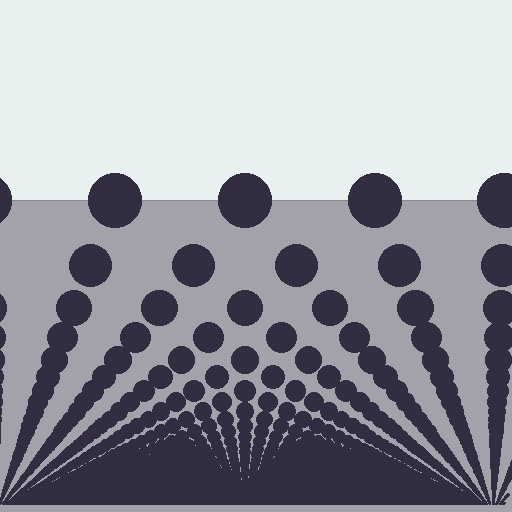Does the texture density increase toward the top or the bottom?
Density increases toward the bottom.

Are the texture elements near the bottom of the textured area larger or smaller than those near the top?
Smaller. The gradient is inverted — elements near the bottom are smaller and denser.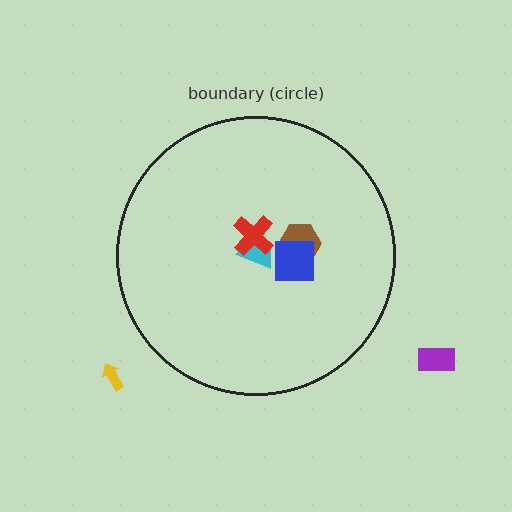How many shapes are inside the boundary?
4 inside, 2 outside.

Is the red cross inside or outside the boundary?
Inside.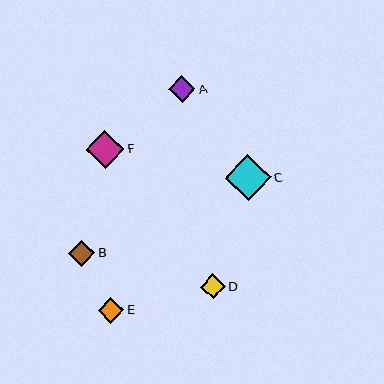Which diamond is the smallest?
Diamond D is the smallest with a size of approximately 25 pixels.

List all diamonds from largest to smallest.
From largest to smallest: C, F, A, B, E, D.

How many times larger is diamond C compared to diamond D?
Diamond C is approximately 1.8 times the size of diamond D.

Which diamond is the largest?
Diamond C is the largest with a size of approximately 46 pixels.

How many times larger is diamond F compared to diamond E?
Diamond F is approximately 1.5 times the size of diamond E.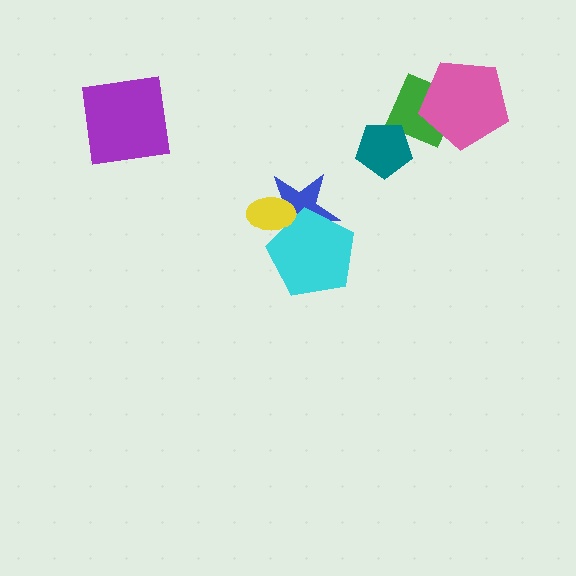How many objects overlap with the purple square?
0 objects overlap with the purple square.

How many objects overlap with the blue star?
2 objects overlap with the blue star.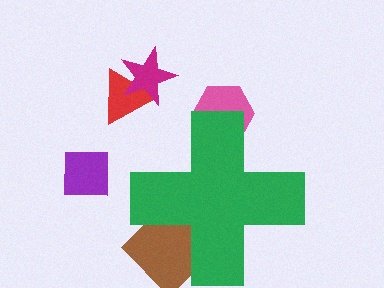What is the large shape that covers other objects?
A green cross.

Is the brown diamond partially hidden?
Yes, the brown diamond is partially hidden behind the green cross.